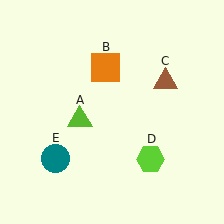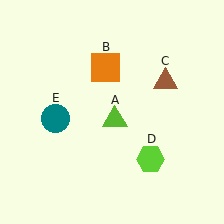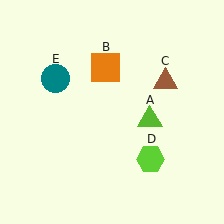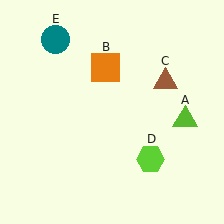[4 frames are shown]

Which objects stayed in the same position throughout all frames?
Orange square (object B) and brown triangle (object C) and lime hexagon (object D) remained stationary.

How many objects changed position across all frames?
2 objects changed position: lime triangle (object A), teal circle (object E).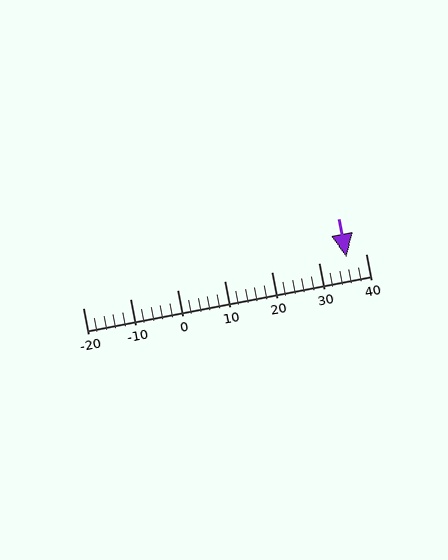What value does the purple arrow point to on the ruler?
The purple arrow points to approximately 36.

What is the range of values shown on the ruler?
The ruler shows values from -20 to 40.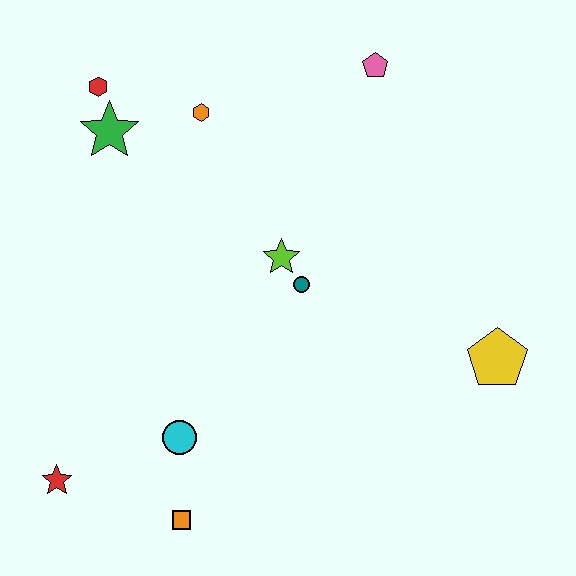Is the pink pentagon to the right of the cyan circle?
Yes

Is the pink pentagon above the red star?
Yes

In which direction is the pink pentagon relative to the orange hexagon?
The pink pentagon is to the right of the orange hexagon.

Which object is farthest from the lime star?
The red star is farthest from the lime star.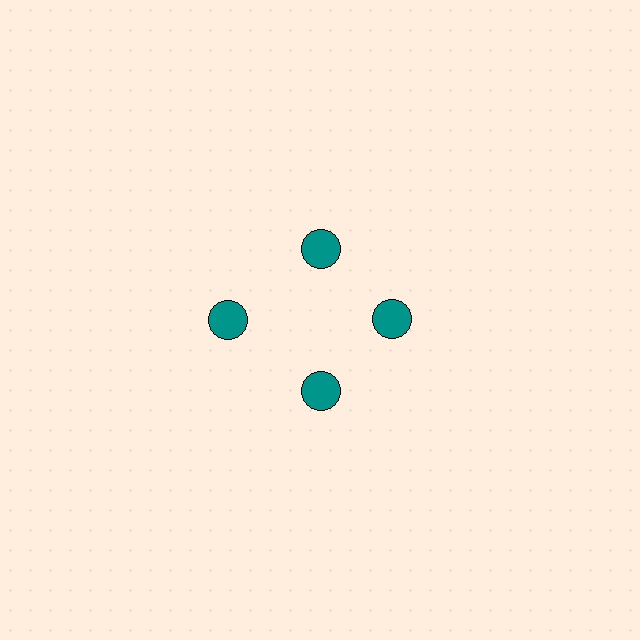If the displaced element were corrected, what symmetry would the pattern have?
It would have 4-fold rotational symmetry — the pattern would map onto itself every 90 degrees.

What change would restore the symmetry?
The symmetry would be restored by moving it inward, back onto the ring so that all 4 circles sit at equal angles and equal distance from the center.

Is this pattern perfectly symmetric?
No. The 4 teal circles are arranged in a ring, but one element near the 9 o'clock position is pushed outward from the center, breaking the 4-fold rotational symmetry.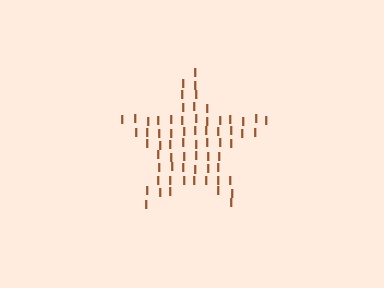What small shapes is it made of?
It is made of small letter I's.